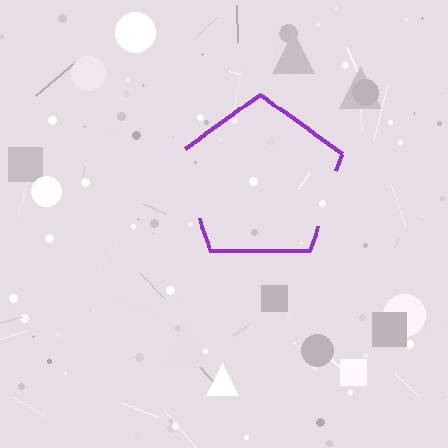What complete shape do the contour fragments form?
The contour fragments form a pentagon.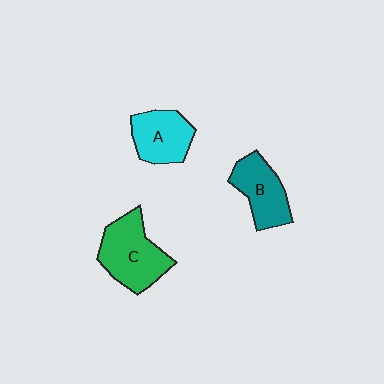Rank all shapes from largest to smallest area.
From largest to smallest: C (green), B (teal), A (cyan).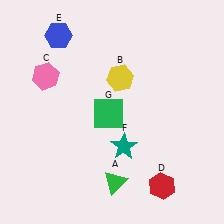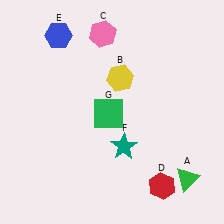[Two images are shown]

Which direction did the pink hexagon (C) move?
The pink hexagon (C) moved right.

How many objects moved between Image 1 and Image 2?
2 objects moved between the two images.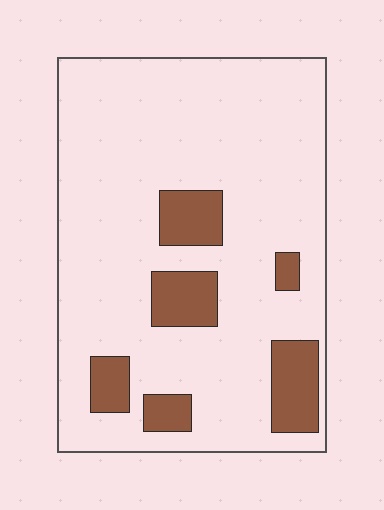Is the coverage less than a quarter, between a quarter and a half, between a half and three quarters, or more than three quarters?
Less than a quarter.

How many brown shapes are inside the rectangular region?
6.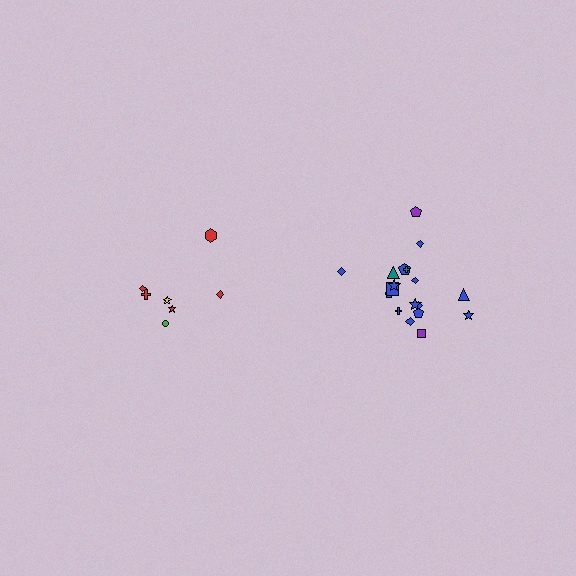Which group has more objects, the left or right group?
The right group.